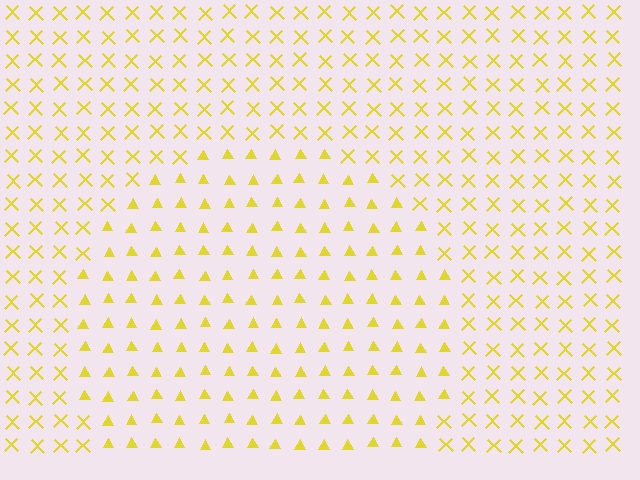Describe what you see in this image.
The image is filled with small yellow elements arranged in a uniform grid. A circle-shaped region contains triangles, while the surrounding area contains X marks. The boundary is defined purely by the change in element shape.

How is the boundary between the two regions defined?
The boundary is defined by a change in element shape: triangles inside vs. X marks outside. All elements share the same color and spacing.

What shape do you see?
I see a circle.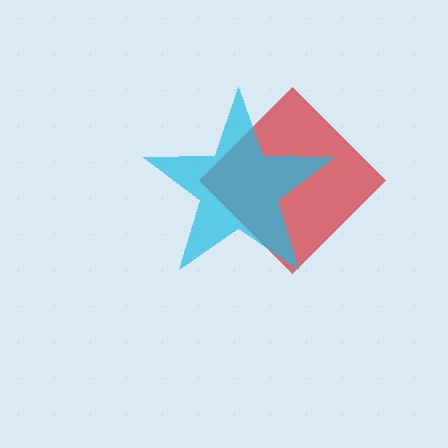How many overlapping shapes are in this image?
There are 2 overlapping shapes in the image.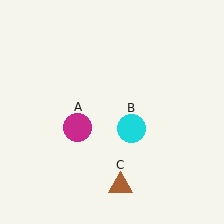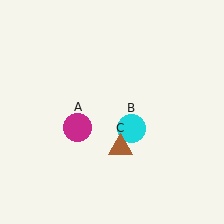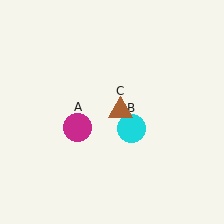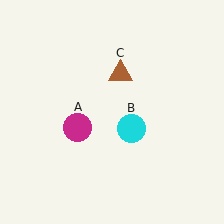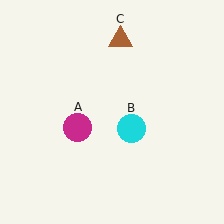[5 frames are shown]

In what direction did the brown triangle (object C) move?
The brown triangle (object C) moved up.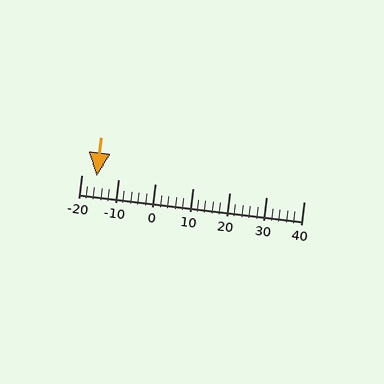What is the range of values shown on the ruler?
The ruler shows values from -20 to 40.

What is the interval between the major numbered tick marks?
The major tick marks are spaced 10 units apart.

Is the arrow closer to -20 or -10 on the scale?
The arrow is closer to -20.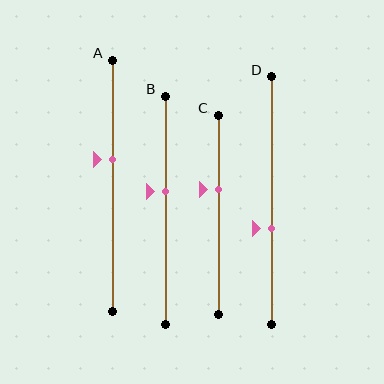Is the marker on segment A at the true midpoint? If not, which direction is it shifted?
No, the marker on segment A is shifted upward by about 11% of the segment length.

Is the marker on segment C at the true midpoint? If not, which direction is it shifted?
No, the marker on segment C is shifted upward by about 13% of the segment length.